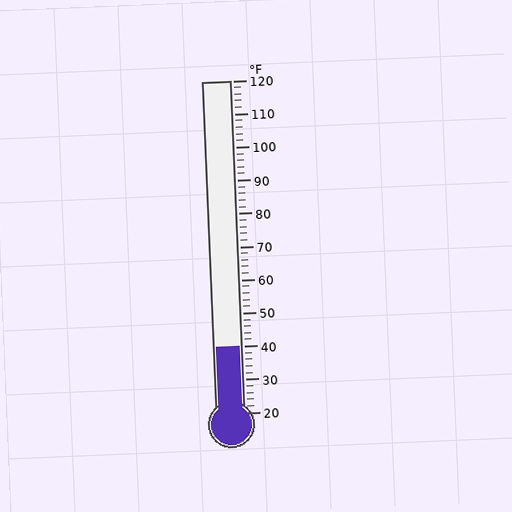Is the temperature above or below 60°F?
The temperature is below 60°F.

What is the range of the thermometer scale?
The thermometer scale ranges from 20°F to 120°F.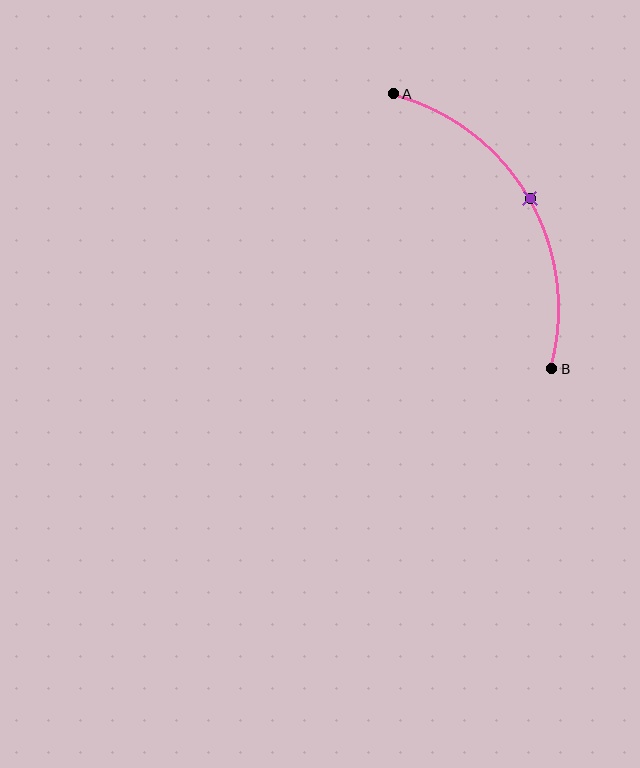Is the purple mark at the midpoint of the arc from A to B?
Yes. The purple mark lies on the arc at equal arc-length from both A and B — it is the arc midpoint.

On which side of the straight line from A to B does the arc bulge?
The arc bulges to the right of the straight line connecting A and B.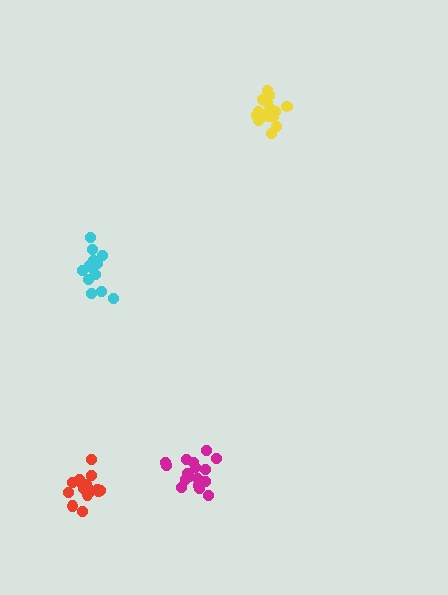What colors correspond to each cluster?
The clusters are colored: magenta, yellow, red, cyan.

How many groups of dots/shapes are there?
There are 4 groups.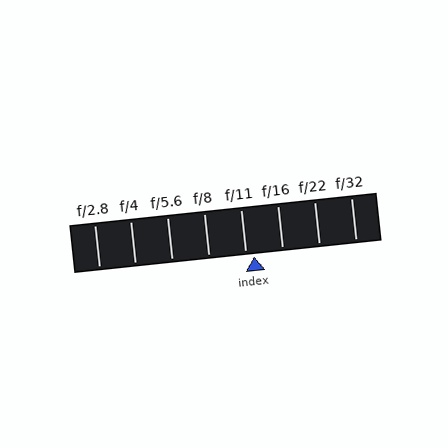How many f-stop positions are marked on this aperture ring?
There are 8 f-stop positions marked.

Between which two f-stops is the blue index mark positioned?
The index mark is between f/11 and f/16.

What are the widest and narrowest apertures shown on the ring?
The widest aperture shown is f/2.8 and the narrowest is f/32.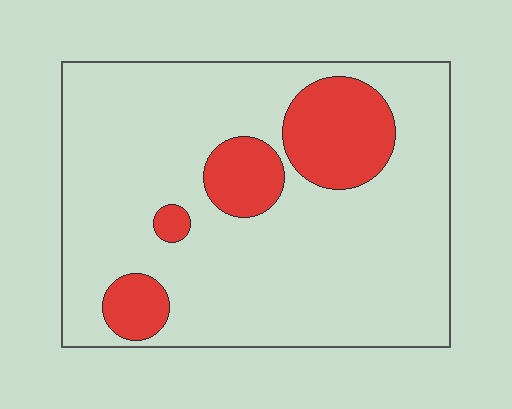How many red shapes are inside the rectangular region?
4.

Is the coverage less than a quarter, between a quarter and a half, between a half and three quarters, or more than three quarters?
Less than a quarter.